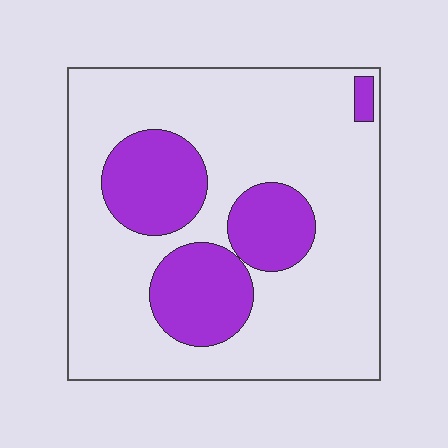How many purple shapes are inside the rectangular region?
4.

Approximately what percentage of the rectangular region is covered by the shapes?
Approximately 25%.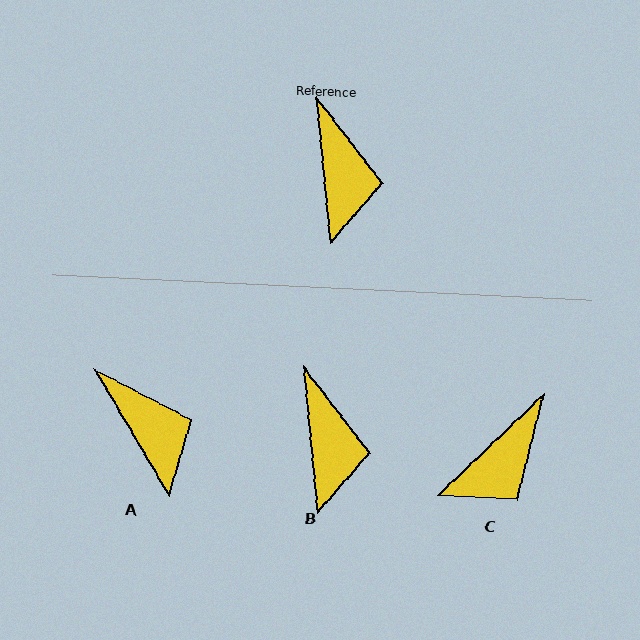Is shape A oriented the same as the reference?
No, it is off by about 25 degrees.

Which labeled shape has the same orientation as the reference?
B.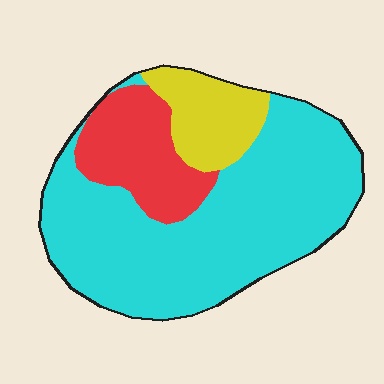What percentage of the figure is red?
Red takes up less than a quarter of the figure.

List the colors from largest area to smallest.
From largest to smallest: cyan, red, yellow.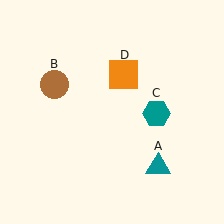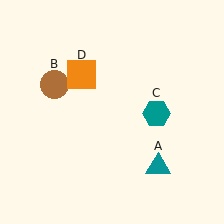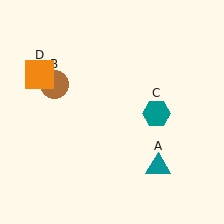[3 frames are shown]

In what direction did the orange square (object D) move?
The orange square (object D) moved left.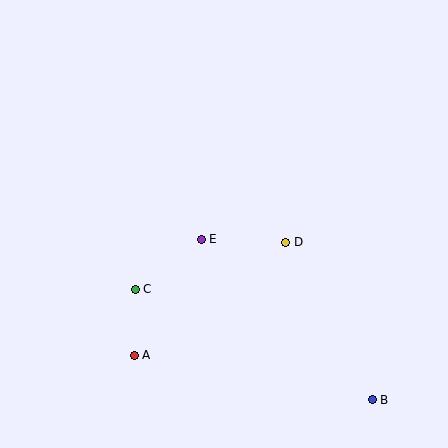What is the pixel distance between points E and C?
The distance between E and C is 83 pixels.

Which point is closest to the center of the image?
Point E at (201, 239) is closest to the center.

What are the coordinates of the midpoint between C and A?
The midpoint between C and A is at (135, 322).